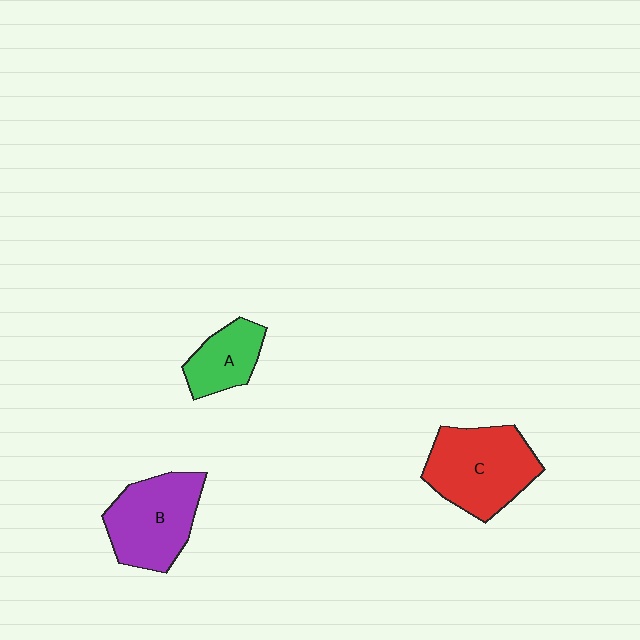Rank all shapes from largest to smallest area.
From largest to smallest: C (red), B (purple), A (green).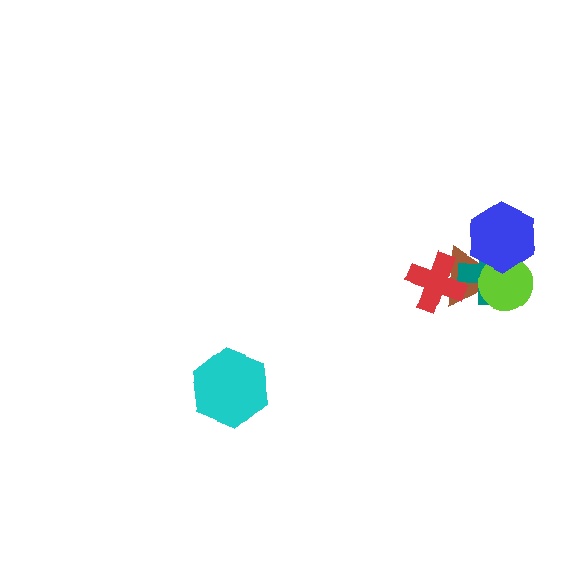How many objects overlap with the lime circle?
3 objects overlap with the lime circle.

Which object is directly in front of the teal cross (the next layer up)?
The lime circle is directly in front of the teal cross.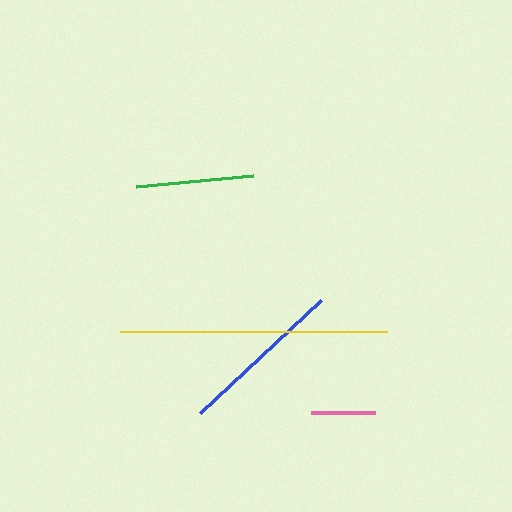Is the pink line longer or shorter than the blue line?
The blue line is longer than the pink line.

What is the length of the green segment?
The green segment is approximately 117 pixels long.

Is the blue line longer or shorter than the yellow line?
The yellow line is longer than the blue line.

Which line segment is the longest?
The yellow line is the longest at approximately 267 pixels.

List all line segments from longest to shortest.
From longest to shortest: yellow, blue, green, pink.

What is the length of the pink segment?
The pink segment is approximately 63 pixels long.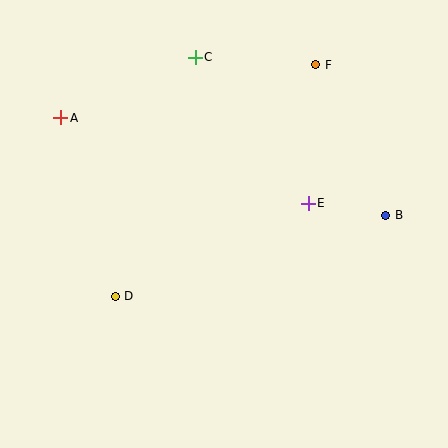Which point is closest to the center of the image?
Point E at (308, 203) is closest to the center.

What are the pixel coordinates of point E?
Point E is at (308, 203).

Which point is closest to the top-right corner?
Point F is closest to the top-right corner.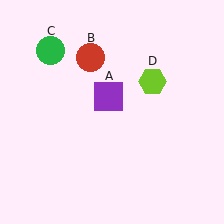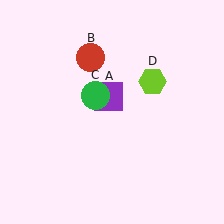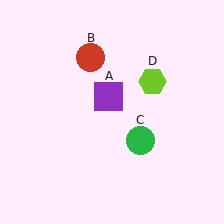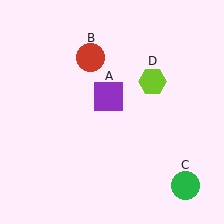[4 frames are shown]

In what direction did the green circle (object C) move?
The green circle (object C) moved down and to the right.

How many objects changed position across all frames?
1 object changed position: green circle (object C).